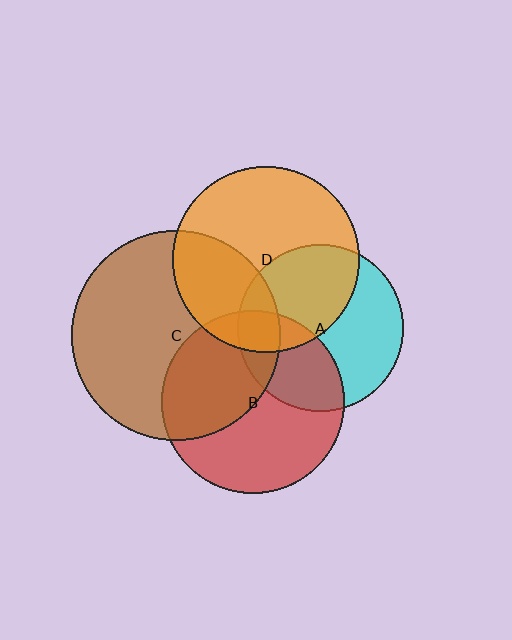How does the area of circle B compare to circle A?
Approximately 1.2 times.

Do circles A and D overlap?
Yes.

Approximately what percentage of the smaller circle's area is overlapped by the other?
Approximately 45%.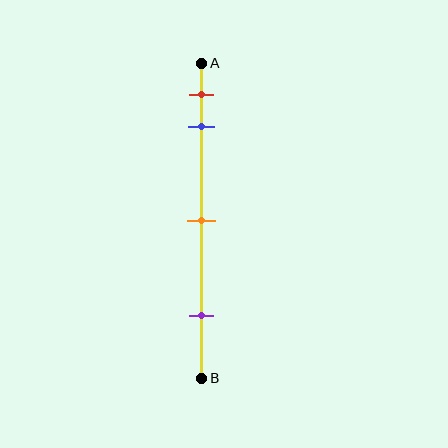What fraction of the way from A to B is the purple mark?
The purple mark is approximately 80% (0.8) of the way from A to B.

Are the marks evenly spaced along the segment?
No, the marks are not evenly spaced.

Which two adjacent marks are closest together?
The red and blue marks are the closest adjacent pair.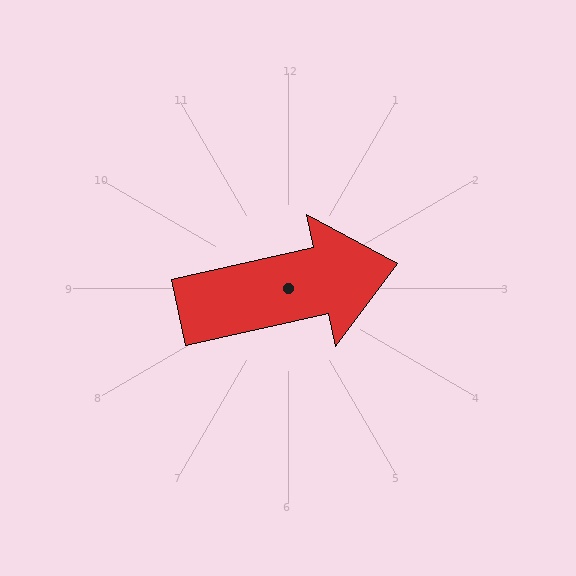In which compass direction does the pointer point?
East.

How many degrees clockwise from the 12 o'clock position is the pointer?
Approximately 77 degrees.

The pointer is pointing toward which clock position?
Roughly 3 o'clock.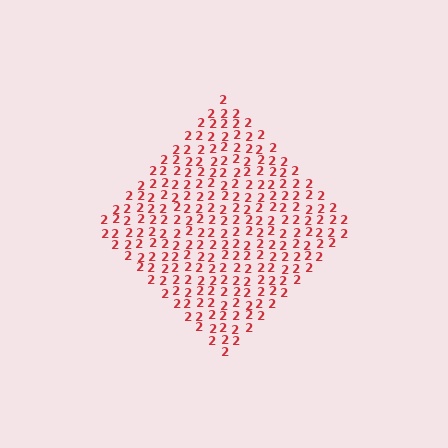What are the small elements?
The small elements are digit 2's.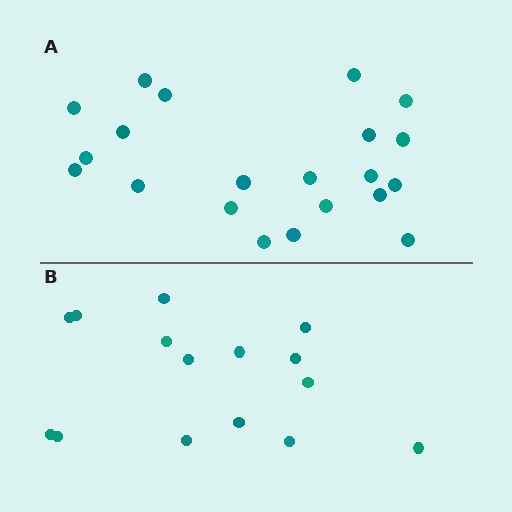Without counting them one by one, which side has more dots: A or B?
Region A (the top region) has more dots.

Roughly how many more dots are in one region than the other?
Region A has about 6 more dots than region B.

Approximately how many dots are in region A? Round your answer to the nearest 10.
About 20 dots. (The exact count is 21, which rounds to 20.)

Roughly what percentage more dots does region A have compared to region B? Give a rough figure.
About 40% more.